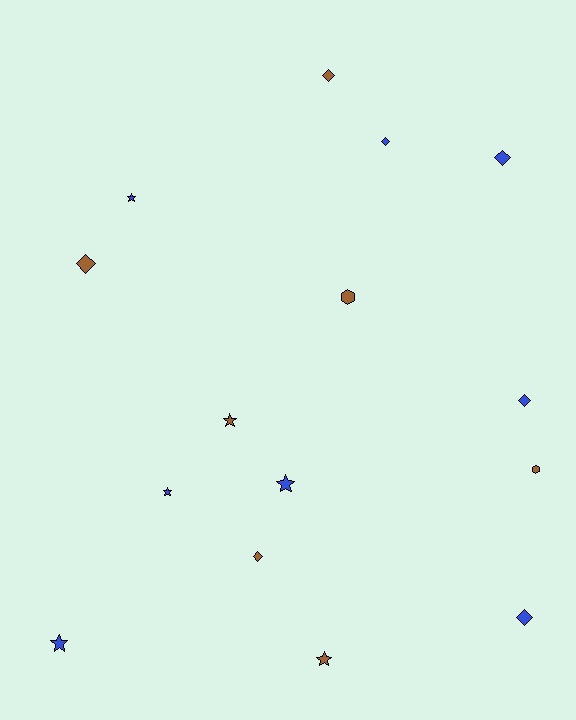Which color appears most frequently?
Blue, with 8 objects.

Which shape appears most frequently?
Diamond, with 7 objects.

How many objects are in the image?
There are 15 objects.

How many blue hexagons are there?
There are no blue hexagons.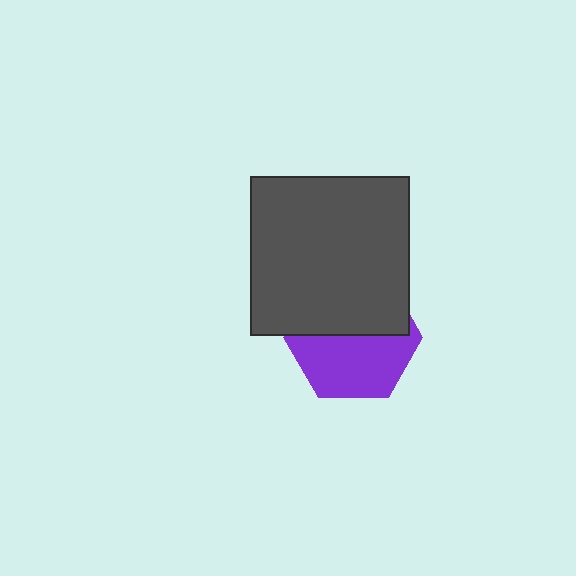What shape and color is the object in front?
The object in front is a dark gray square.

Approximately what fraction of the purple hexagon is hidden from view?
Roughly 47% of the purple hexagon is hidden behind the dark gray square.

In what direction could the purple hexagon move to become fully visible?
The purple hexagon could move down. That would shift it out from behind the dark gray square entirely.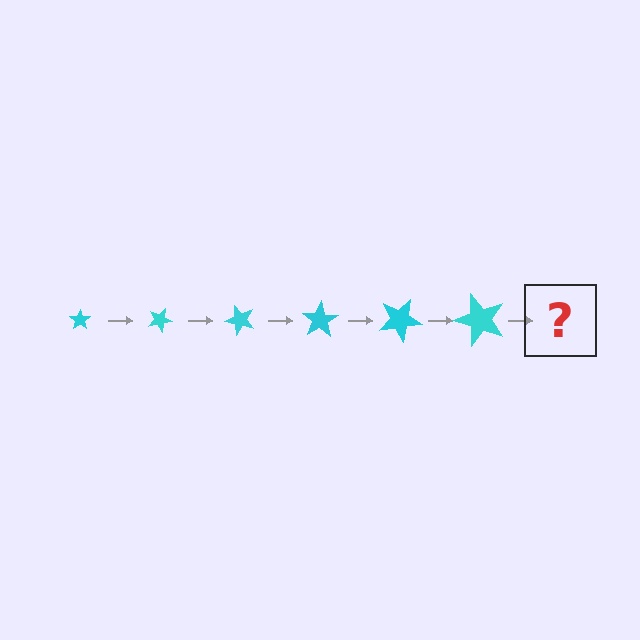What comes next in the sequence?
The next element should be a star, larger than the previous one and rotated 150 degrees from the start.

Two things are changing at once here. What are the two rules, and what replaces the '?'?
The two rules are that the star grows larger each step and it rotates 25 degrees each step. The '?' should be a star, larger than the previous one and rotated 150 degrees from the start.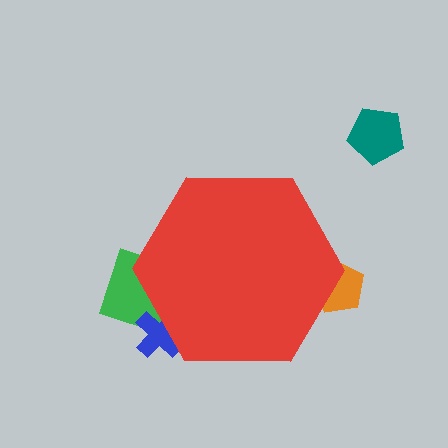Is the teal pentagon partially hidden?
No, the teal pentagon is fully visible.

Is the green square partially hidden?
Yes, the green square is partially hidden behind the red hexagon.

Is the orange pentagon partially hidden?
Yes, the orange pentagon is partially hidden behind the red hexagon.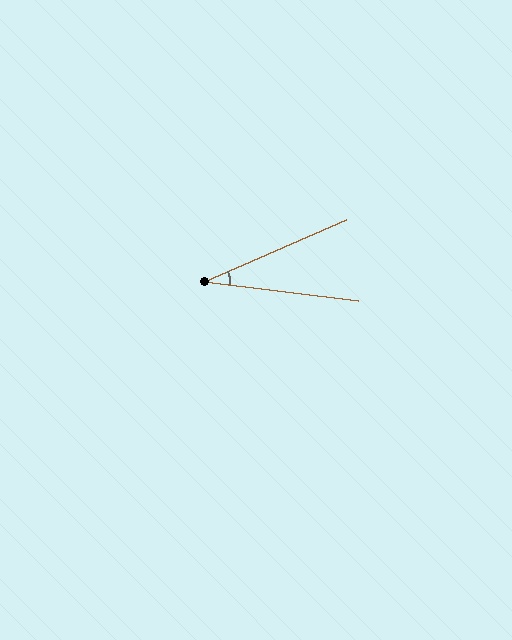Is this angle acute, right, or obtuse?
It is acute.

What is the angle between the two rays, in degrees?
Approximately 31 degrees.